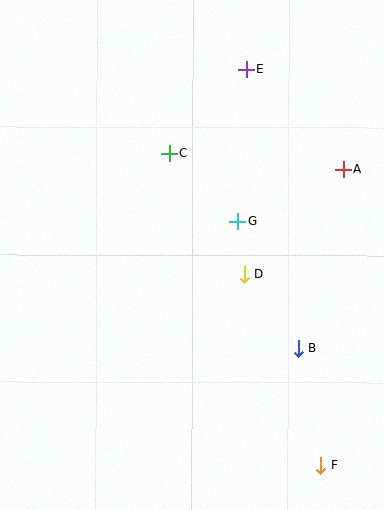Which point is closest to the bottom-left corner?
Point F is closest to the bottom-left corner.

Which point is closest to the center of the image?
Point D at (244, 274) is closest to the center.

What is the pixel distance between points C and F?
The distance between C and F is 348 pixels.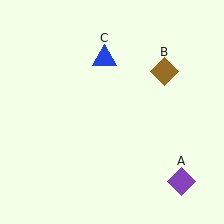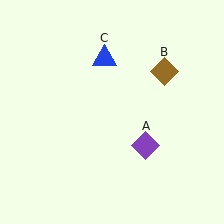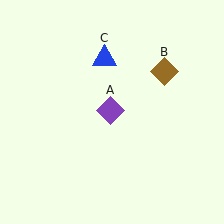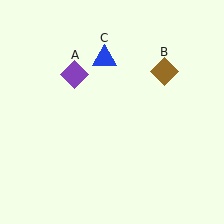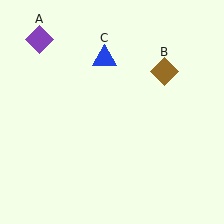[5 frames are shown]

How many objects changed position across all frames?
1 object changed position: purple diamond (object A).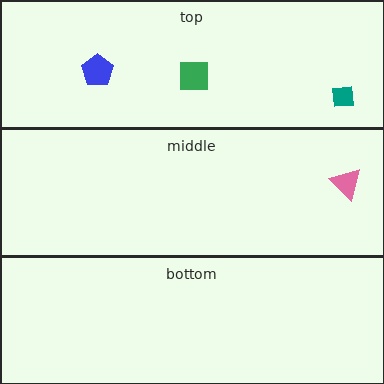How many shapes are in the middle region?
1.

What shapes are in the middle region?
The pink triangle.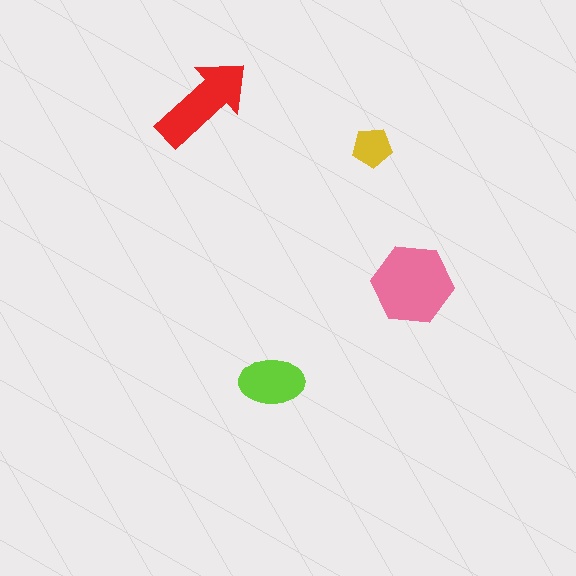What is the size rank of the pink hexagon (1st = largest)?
1st.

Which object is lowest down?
The lime ellipse is bottommost.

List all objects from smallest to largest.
The yellow pentagon, the lime ellipse, the red arrow, the pink hexagon.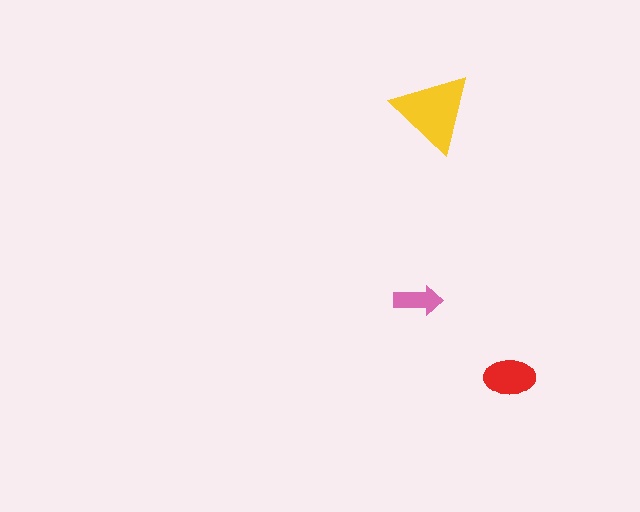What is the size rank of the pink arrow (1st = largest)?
3rd.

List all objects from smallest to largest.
The pink arrow, the red ellipse, the yellow triangle.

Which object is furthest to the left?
The pink arrow is leftmost.